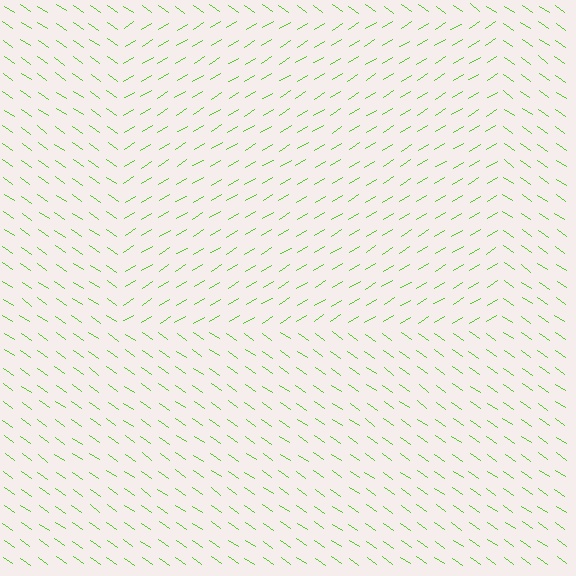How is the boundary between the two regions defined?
The boundary is defined purely by a change in line orientation (approximately 66 degrees difference). All lines are the same color and thickness.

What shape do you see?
I see a rectangle.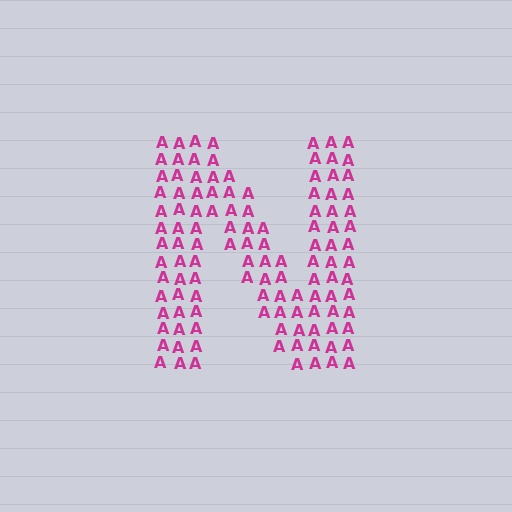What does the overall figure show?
The overall figure shows the letter N.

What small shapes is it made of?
It is made of small letter A's.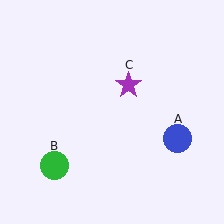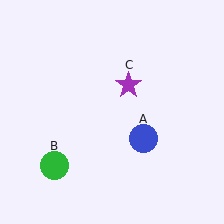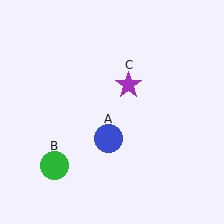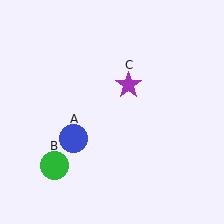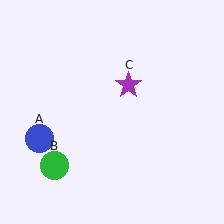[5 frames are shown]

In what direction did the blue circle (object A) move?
The blue circle (object A) moved left.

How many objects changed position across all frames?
1 object changed position: blue circle (object A).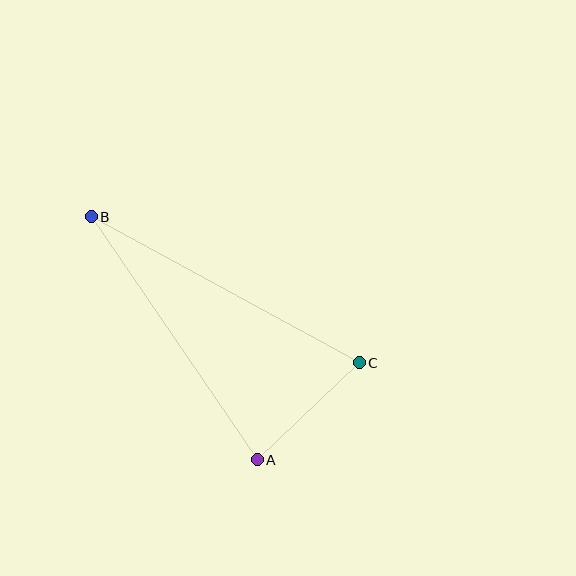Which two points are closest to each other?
Points A and C are closest to each other.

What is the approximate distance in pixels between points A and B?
The distance between A and B is approximately 294 pixels.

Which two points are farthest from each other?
Points B and C are farthest from each other.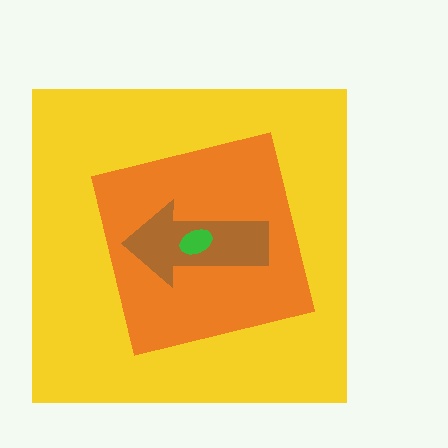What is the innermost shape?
The green ellipse.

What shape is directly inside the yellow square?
The orange square.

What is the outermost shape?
The yellow square.